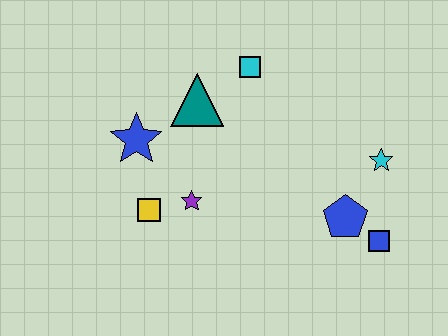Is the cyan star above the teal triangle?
No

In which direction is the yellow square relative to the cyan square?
The yellow square is below the cyan square.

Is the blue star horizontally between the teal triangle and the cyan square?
No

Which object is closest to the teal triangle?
The cyan square is closest to the teal triangle.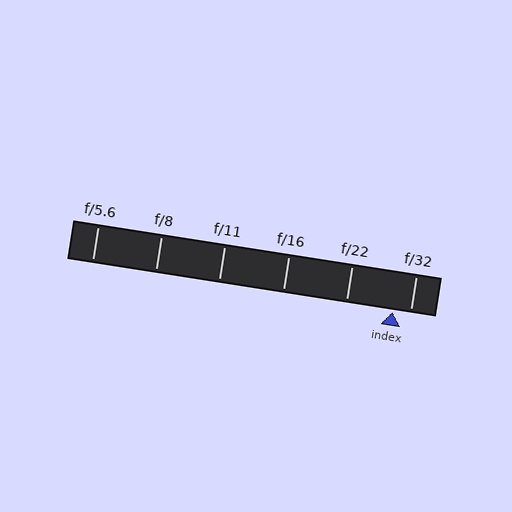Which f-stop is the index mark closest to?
The index mark is closest to f/32.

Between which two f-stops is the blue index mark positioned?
The index mark is between f/22 and f/32.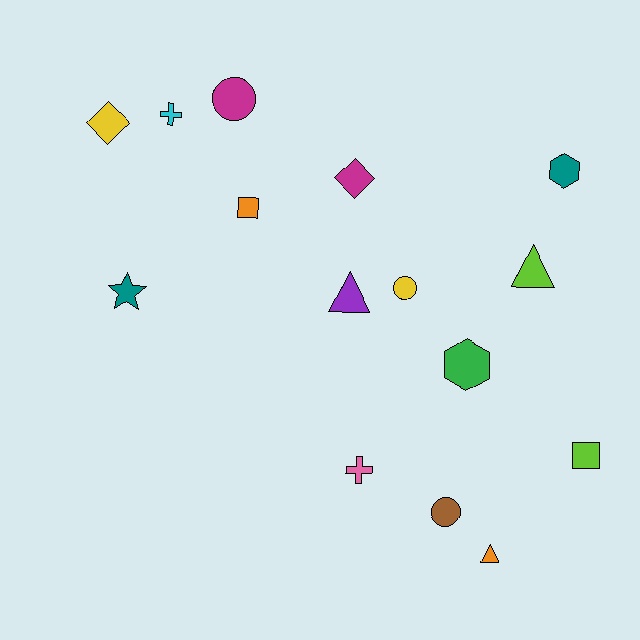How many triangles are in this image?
There are 3 triangles.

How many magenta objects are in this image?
There are 2 magenta objects.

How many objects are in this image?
There are 15 objects.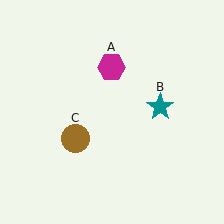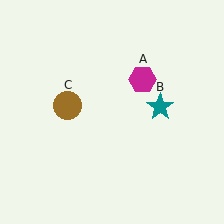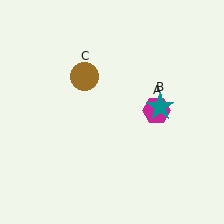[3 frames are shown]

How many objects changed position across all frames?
2 objects changed position: magenta hexagon (object A), brown circle (object C).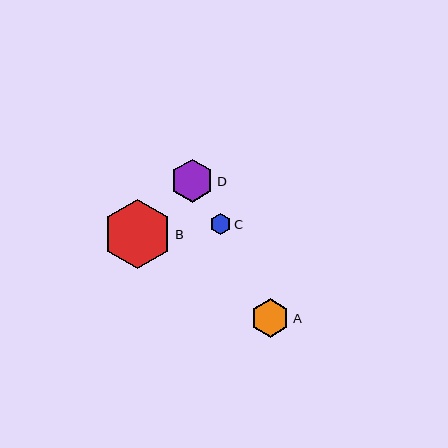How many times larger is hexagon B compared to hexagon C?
Hexagon B is approximately 3.2 times the size of hexagon C.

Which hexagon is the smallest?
Hexagon C is the smallest with a size of approximately 22 pixels.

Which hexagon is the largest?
Hexagon B is the largest with a size of approximately 69 pixels.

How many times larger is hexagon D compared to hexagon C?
Hexagon D is approximately 2.0 times the size of hexagon C.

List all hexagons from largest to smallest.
From largest to smallest: B, D, A, C.